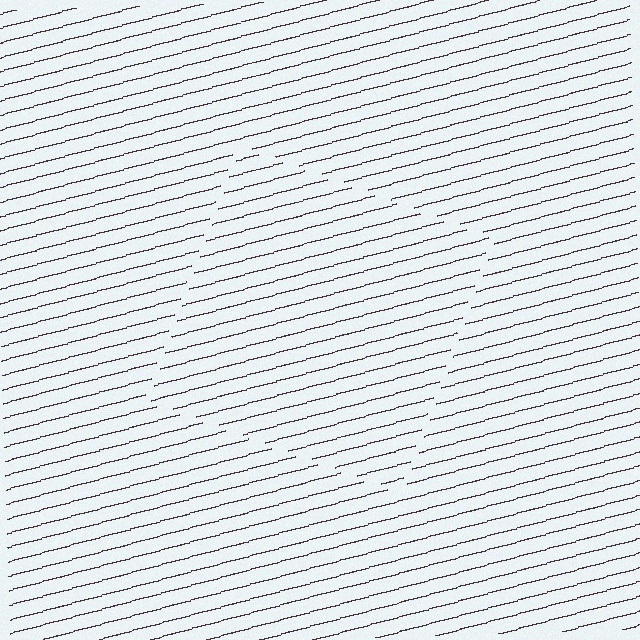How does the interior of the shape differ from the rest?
The interior of the shape contains the same grating, shifted by half a period — the contour is defined by the phase discontinuity where line-ends from the inner and outer gratings abut.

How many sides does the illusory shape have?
4 sides — the line-ends trace a square.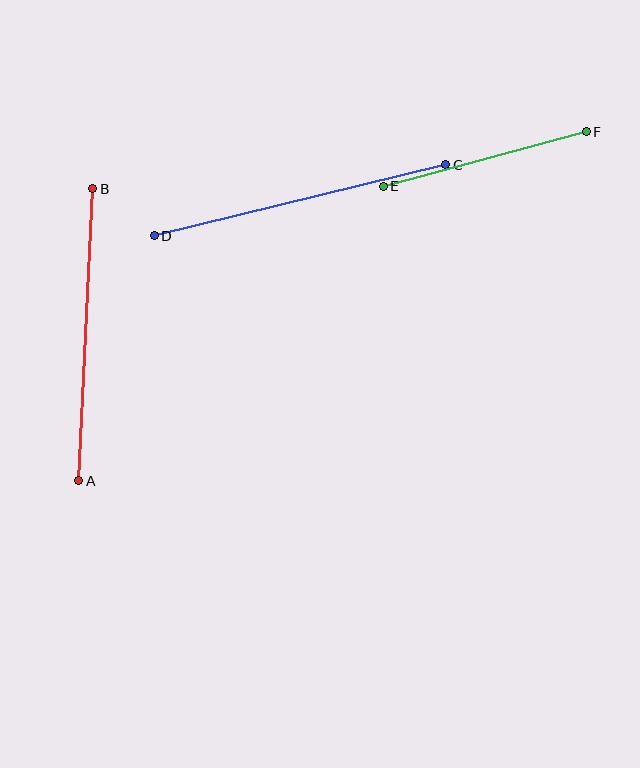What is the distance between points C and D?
The distance is approximately 300 pixels.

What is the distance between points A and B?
The distance is approximately 292 pixels.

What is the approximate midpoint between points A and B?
The midpoint is at approximately (86, 335) pixels.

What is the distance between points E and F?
The distance is approximately 210 pixels.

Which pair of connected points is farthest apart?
Points C and D are farthest apart.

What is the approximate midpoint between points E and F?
The midpoint is at approximately (485, 159) pixels.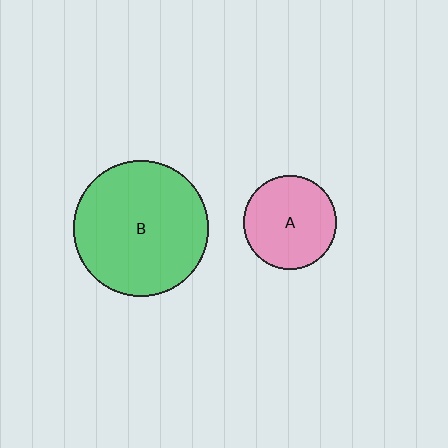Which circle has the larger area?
Circle B (green).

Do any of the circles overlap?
No, none of the circles overlap.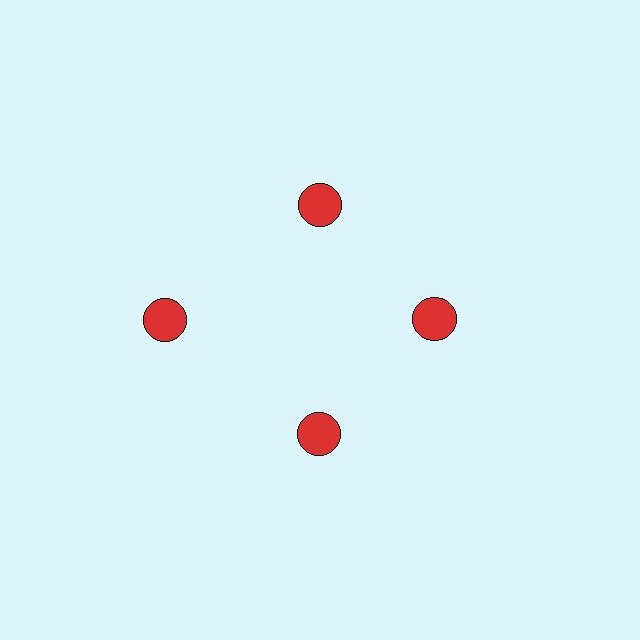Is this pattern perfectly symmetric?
No. The 4 red circles are arranged in a ring, but one element near the 9 o'clock position is pushed outward from the center, breaking the 4-fold rotational symmetry.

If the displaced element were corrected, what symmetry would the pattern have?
It would have 4-fold rotational symmetry — the pattern would map onto itself every 90 degrees.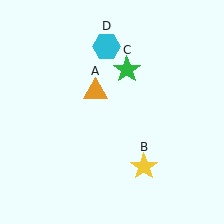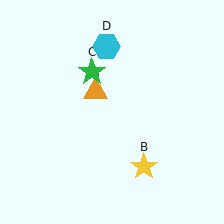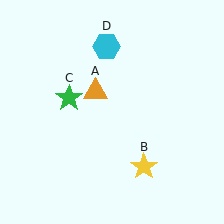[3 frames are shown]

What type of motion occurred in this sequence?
The green star (object C) rotated counterclockwise around the center of the scene.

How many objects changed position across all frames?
1 object changed position: green star (object C).